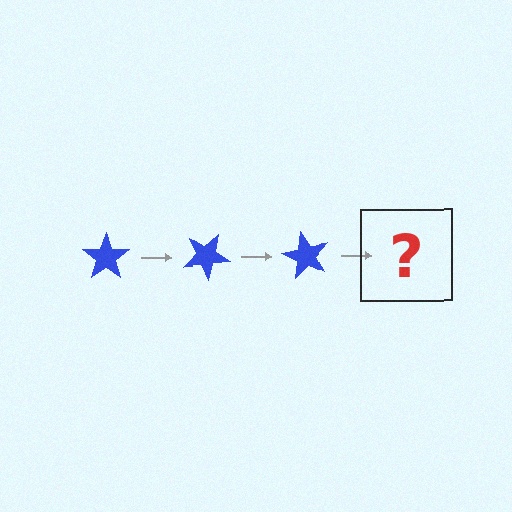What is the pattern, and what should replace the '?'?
The pattern is that the star rotates 30 degrees each step. The '?' should be a blue star rotated 90 degrees.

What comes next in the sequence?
The next element should be a blue star rotated 90 degrees.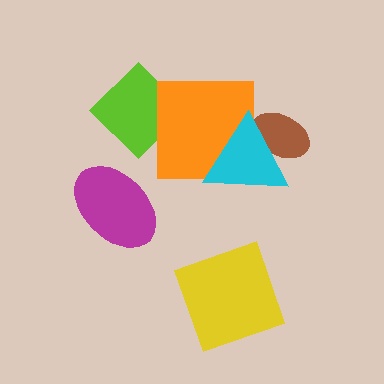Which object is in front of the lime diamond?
The orange square is in front of the lime diamond.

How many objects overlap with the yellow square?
0 objects overlap with the yellow square.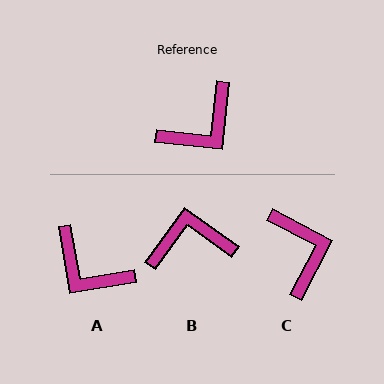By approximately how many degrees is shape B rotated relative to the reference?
Approximately 150 degrees counter-clockwise.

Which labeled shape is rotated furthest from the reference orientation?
B, about 150 degrees away.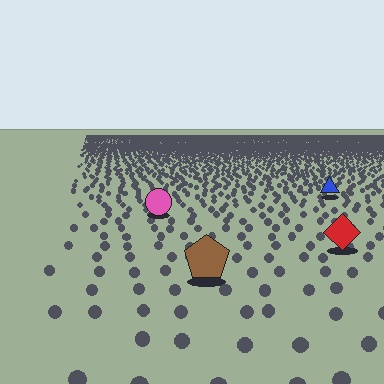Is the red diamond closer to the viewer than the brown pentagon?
No. The brown pentagon is closer — you can tell from the texture gradient: the ground texture is coarser near it.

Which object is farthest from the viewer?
The blue triangle is farthest from the viewer. It appears smaller and the ground texture around it is denser.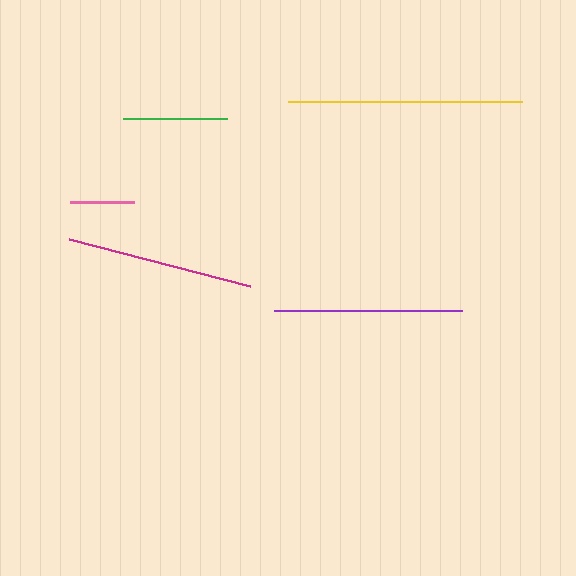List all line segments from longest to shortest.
From longest to shortest: yellow, purple, magenta, green, pink.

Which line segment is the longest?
The yellow line is the longest at approximately 234 pixels.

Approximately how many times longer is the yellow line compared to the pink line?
The yellow line is approximately 3.7 times the length of the pink line.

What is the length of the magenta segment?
The magenta segment is approximately 187 pixels long.